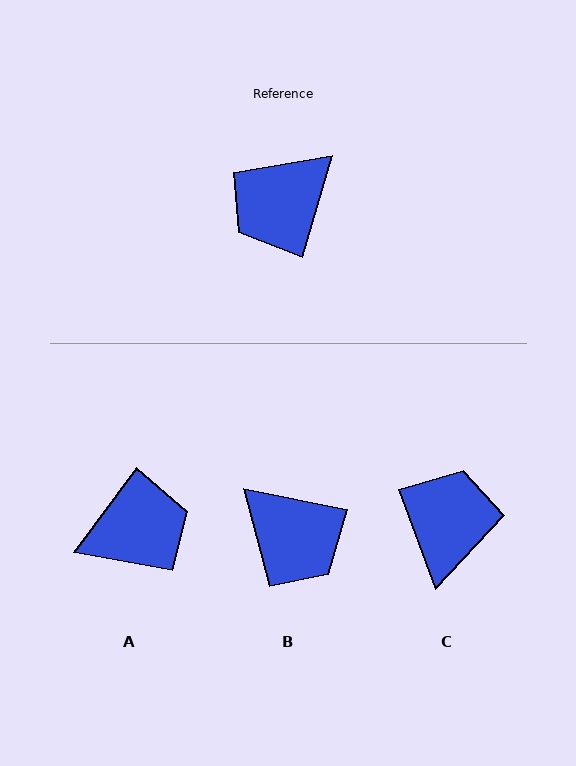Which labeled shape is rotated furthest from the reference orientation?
A, about 160 degrees away.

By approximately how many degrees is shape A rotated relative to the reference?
Approximately 160 degrees counter-clockwise.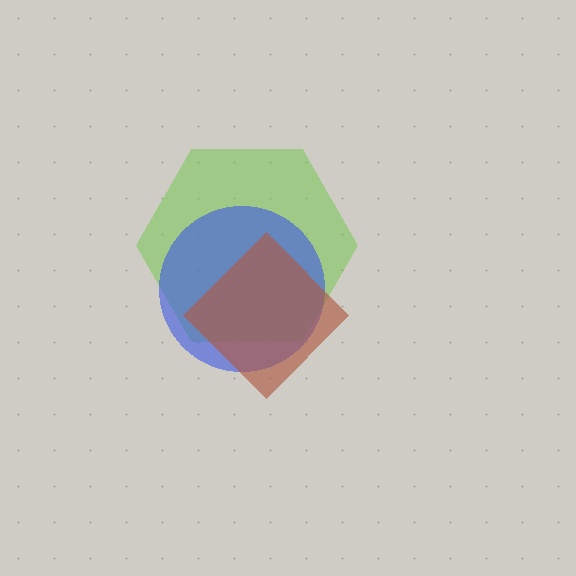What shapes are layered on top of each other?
The layered shapes are: a lime hexagon, a blue circle, a brown diamond.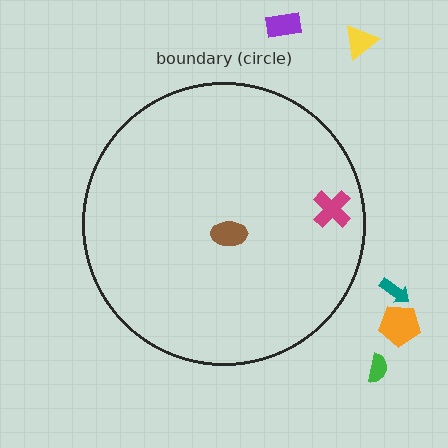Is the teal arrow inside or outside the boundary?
Outside.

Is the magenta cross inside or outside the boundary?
Inside.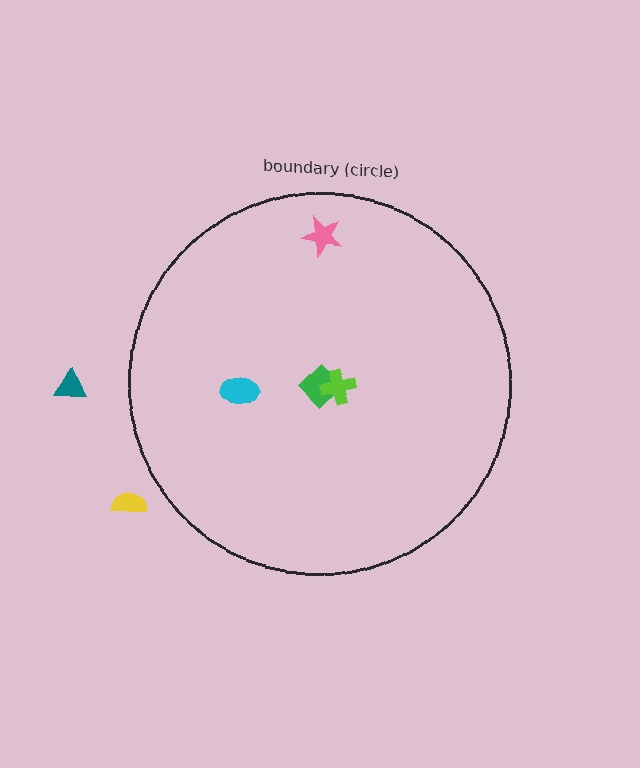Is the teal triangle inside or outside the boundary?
Outside.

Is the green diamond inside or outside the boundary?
Inside.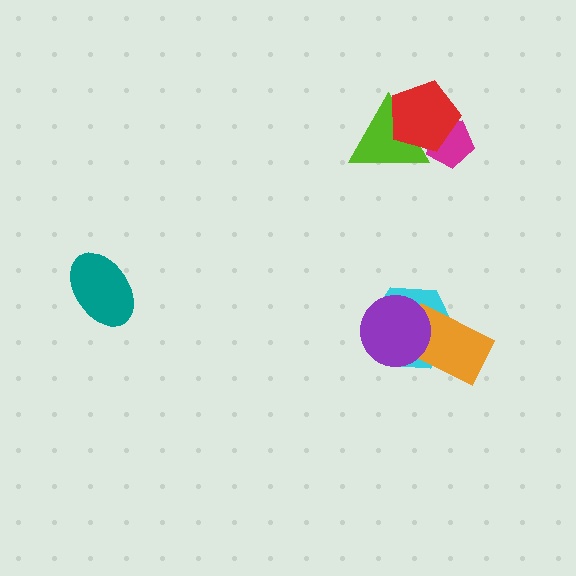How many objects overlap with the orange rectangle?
2 objects overlap with the orange rectangle.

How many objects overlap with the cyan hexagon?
2 objects overlap with the cyan hexagon.